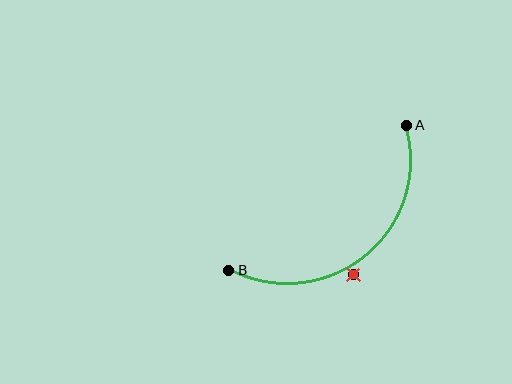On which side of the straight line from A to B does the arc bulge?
The arc bulges below and to the right of the straight line connecting A and B.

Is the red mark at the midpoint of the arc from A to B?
No — the red mark does not lie on the arc at all. It sits slightly outside the curve.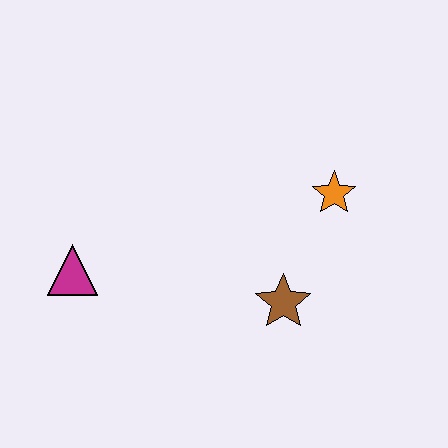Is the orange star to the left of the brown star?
No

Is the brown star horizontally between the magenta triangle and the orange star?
Yes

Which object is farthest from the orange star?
The magenta triangle is farthest from the orange star.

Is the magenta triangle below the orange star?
Yes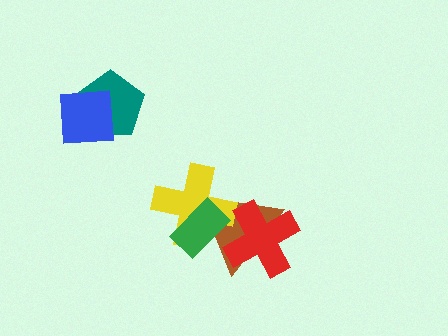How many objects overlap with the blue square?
1 object overlaps with the blue square.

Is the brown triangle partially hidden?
Yes, it is partially covered by another shape.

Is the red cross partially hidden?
No, no other shape covers it.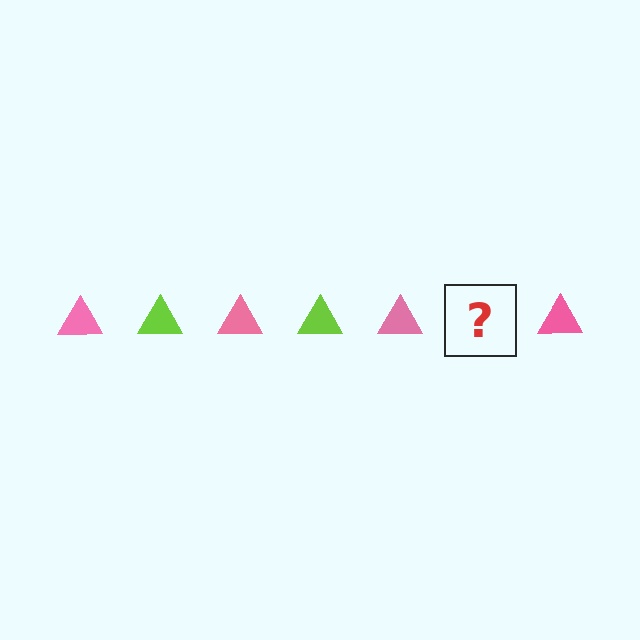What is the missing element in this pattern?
The missing element is a lime triangle.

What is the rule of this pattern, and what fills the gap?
The rule is that the pattern cycles through pink, lime triangles. The gap should be filled with a lime triangle.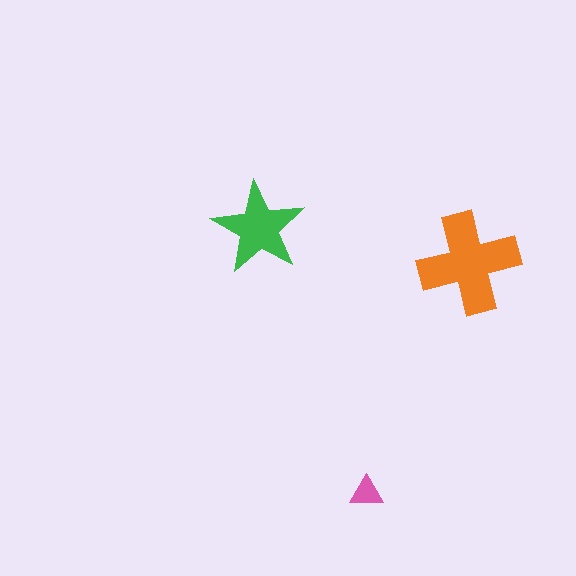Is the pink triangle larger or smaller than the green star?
Smaller.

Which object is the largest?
The orange cross.